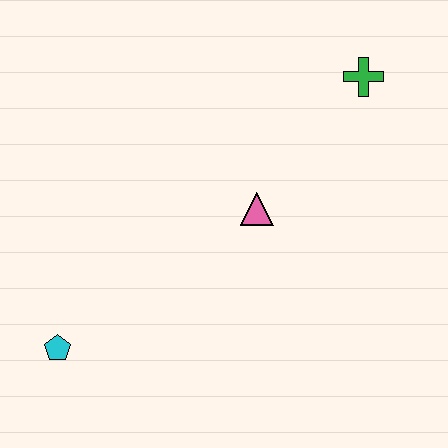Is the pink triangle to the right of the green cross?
No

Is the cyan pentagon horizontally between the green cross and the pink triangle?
No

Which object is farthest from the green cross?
The cyan pentagon is farthest from the green cross.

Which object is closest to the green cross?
The pink triangle is closest to the green cross.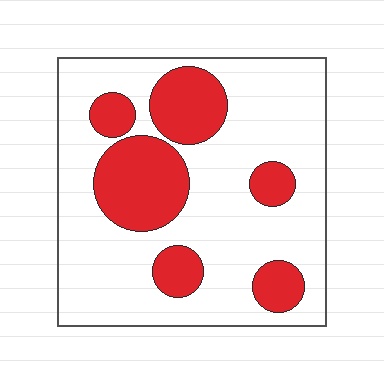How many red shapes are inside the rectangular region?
6.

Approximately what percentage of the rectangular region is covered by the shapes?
Approximately 25%.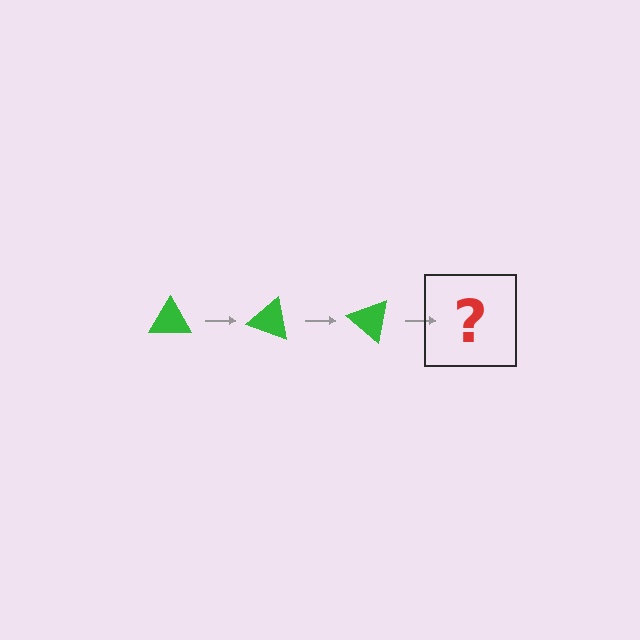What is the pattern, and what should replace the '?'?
The pattern is that the triangle rotates 20 degrees each step. The '?' should be a green triangle rotated 60 degrees.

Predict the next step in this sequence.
The next step is a green triangle rotated 60 degrees.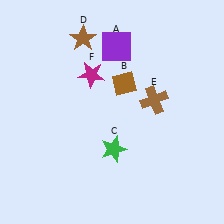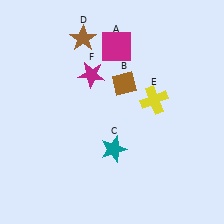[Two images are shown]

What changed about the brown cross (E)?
In Image 1, E is brown. In Image 2, it changed to yellow.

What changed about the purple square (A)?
In Image 1, A is purple. In Image 2, it changed to magenta.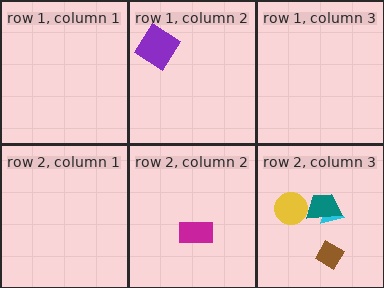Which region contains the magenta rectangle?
The row 2, column 2 region.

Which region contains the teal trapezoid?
The row 2, column 3 region.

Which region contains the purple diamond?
The row 1, column 2 region.